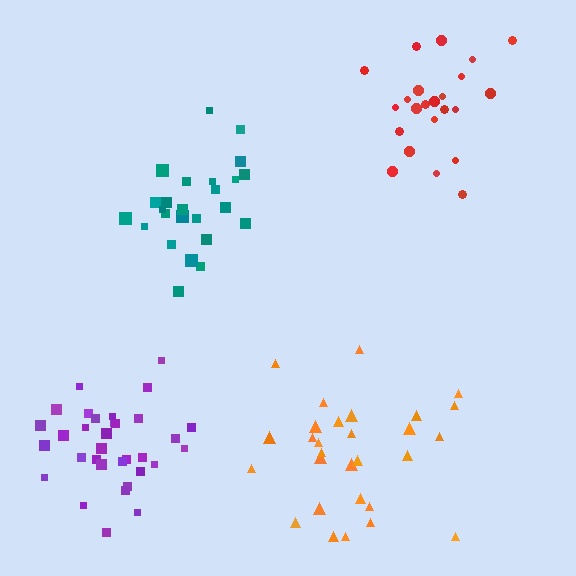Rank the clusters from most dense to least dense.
purple, teal, red, orange.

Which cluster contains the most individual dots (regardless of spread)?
Purple (34).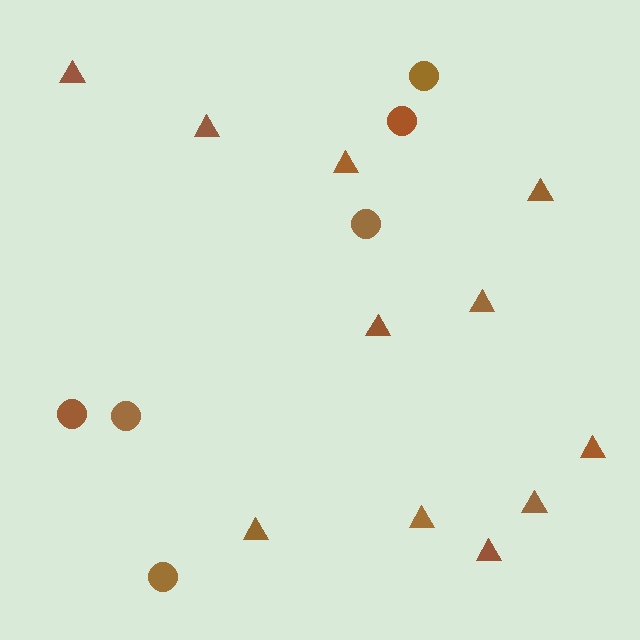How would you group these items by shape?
There are 2 groups: one group of circles (6) and one group of triangles (11).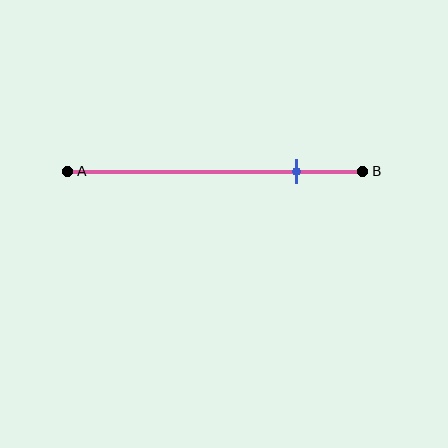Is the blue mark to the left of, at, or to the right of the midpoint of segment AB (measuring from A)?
The blue mark is to the right of the midpoint of segment AB.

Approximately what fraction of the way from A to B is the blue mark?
The blue mark is approximately 80% of the way from A to B.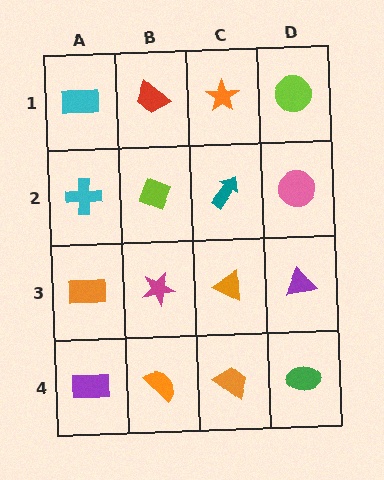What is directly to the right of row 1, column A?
A red trapezoid.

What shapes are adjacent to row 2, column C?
An orange star (row 1, column C), an orange triangle (row 3, column C), a lime diamond (row 2, column B), a pink circle (row 2, column D).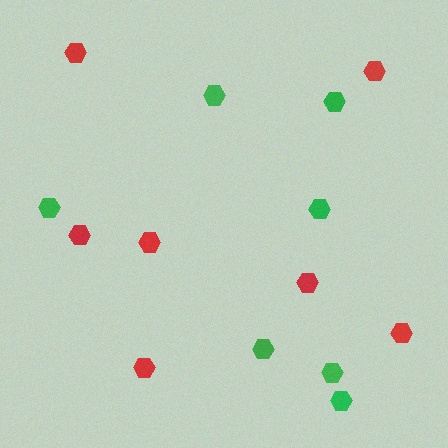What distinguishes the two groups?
There are 2 groups: one group of green hexagons (7) and one group of red hexagons (7).